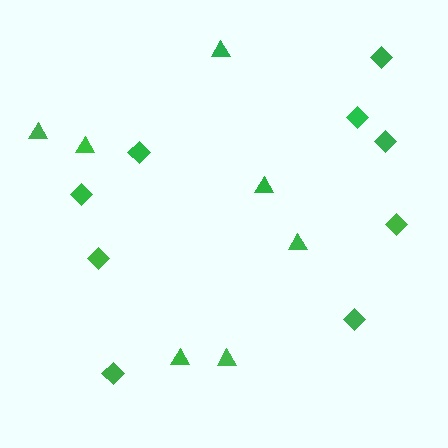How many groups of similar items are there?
There are 2 groups: one group of diamonds (9) and one group of triangles (7).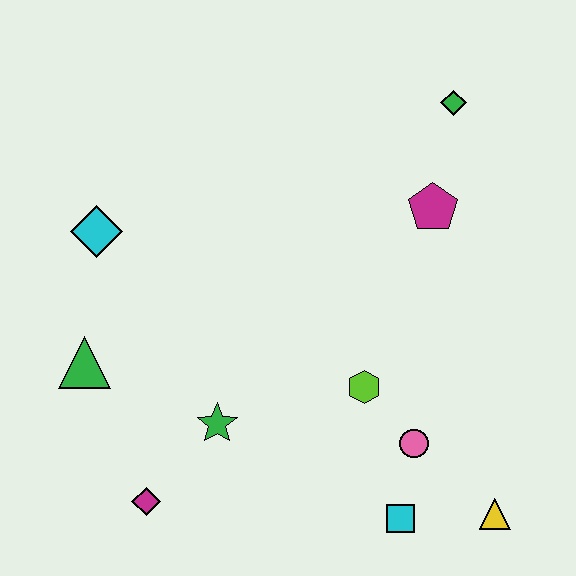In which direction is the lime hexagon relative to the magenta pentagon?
The lime hexagon is below the magenta pentagon.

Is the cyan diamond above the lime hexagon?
Yes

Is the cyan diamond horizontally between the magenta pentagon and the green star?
No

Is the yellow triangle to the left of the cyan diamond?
No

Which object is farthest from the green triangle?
The green diamond is farthest from the green triangle.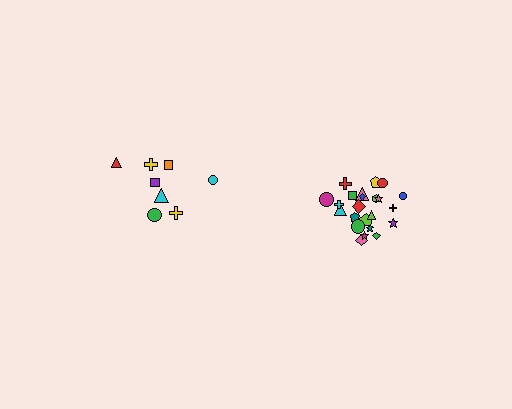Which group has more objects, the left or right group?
The right group.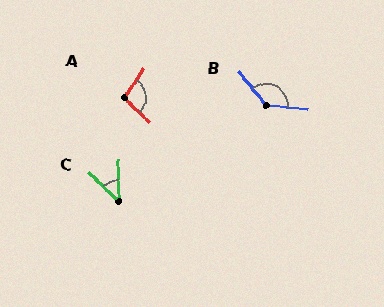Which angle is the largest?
B, at approximately 134 degrees.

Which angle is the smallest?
C, at approximately 45 degrees.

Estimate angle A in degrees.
Approximately 99 degrees.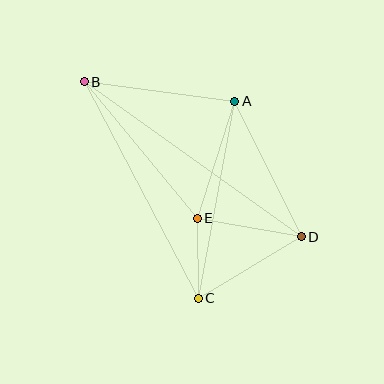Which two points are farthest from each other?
Points B and D are farthest from each other.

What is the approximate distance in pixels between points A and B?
The distance between A and B is approximately 152 pixels.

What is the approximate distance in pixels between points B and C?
The distance between B and C is approximately 245 pixels.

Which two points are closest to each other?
Points C and E are closest to each other.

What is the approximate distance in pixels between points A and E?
The distance between A and E is approximately 122 pixels.